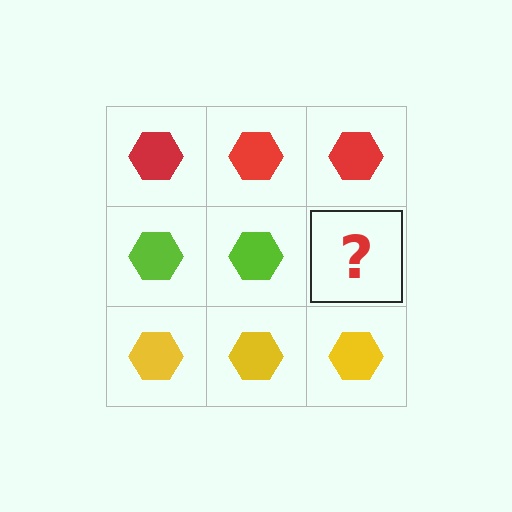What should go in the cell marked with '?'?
The missing cell should contain a lime hexagon.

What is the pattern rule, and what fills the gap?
The rule is that each row has a consistent color. The gap should be filled with a lime hexagon.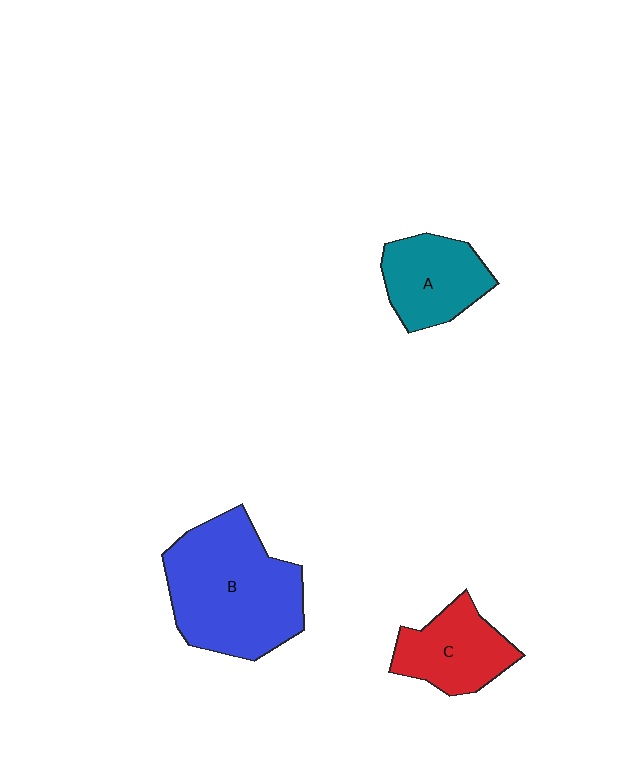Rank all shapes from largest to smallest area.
From largest to smallest: B (blue), A (teal), C (red).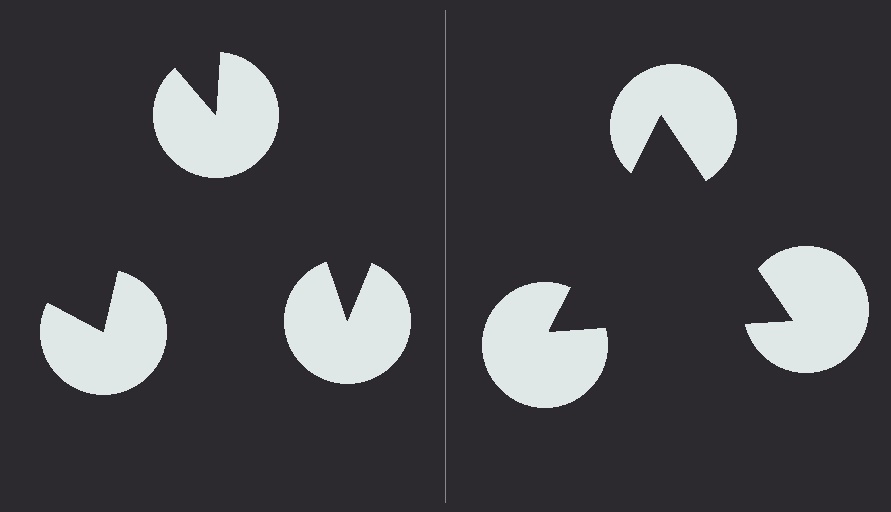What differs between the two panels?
The pac-man discs are positioned identically on both sides; only the wedge orientations differ. On the right they align to a triangle; on the left they are misaligned.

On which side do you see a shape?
An illusory triangle appears on the right side. On the left side the wedge cuts are rotated, so no coherent shape forms.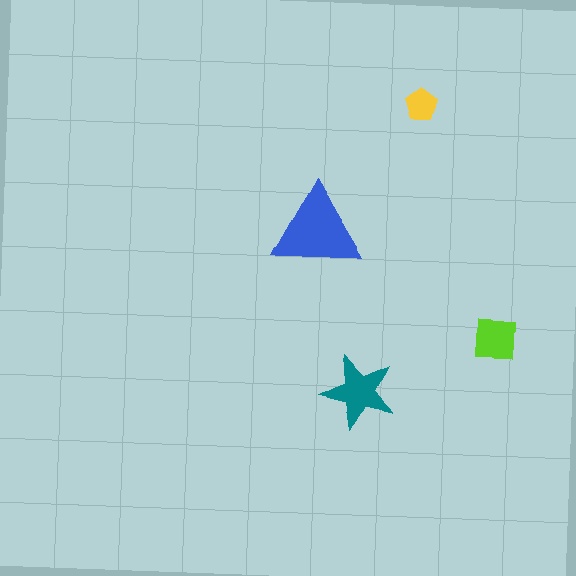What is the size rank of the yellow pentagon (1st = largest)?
4th.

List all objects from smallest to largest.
The yellow pentagon, the lime square, the teal star, the blue triangle.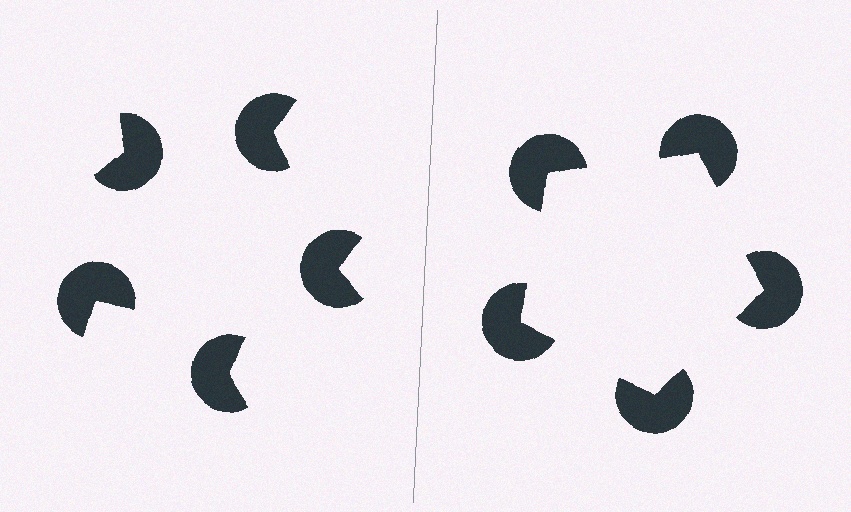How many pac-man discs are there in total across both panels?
10 — 5 on each side.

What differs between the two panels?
The pac-man discs are positioned identically on both sides; only the wedge orientations differ. On the right they align to a pentagon; on the left they are misaligned.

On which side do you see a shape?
An illusory pentagon appears on the right side. On the left side the wedge cuts are rotated, so no coherent shape forms.